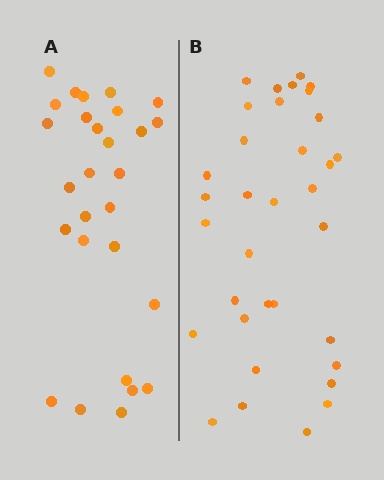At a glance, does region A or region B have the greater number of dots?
Region B (the right region) has more dots.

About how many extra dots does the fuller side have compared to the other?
Region B has about 6 more dots than region A.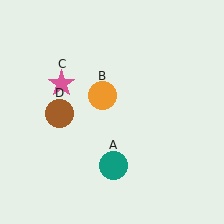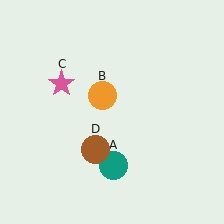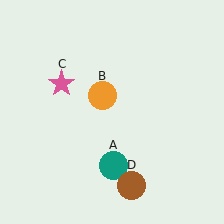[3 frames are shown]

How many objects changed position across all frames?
1 object changed position: brown circle (object D).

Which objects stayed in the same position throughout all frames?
Teal circle (object A) and orange circle (object B) and pink star (object C) remained stationary.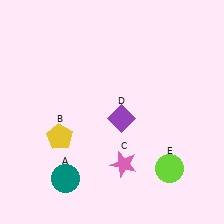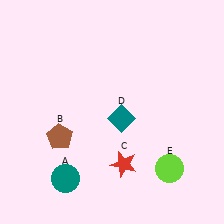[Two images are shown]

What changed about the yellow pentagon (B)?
In Image 1, B is yellow. In Image 2, it changed to brown.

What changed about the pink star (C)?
In Image 1, C is pink. In Image 2, it changed to red.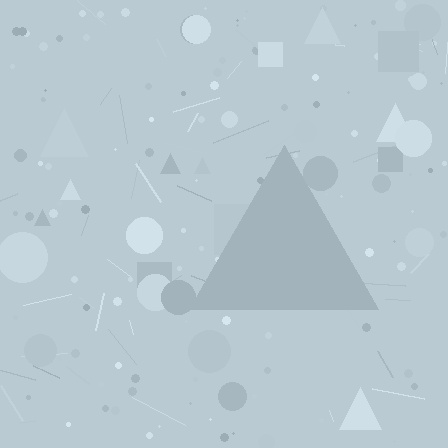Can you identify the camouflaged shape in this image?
The camouflaged shape is a triangle.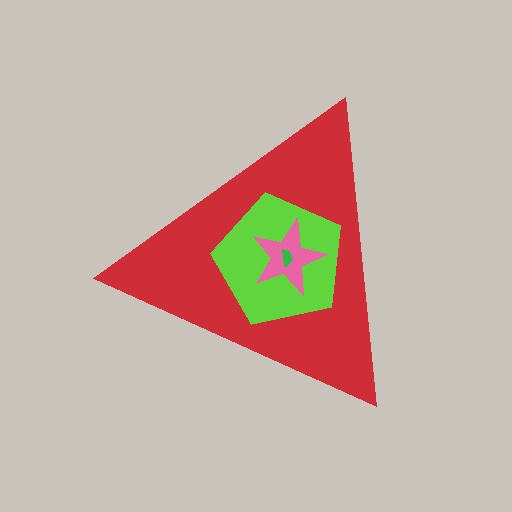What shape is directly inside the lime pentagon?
The pink star.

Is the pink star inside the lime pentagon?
Yes.